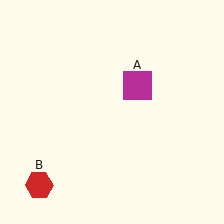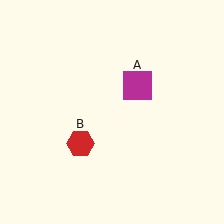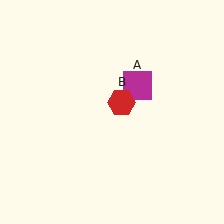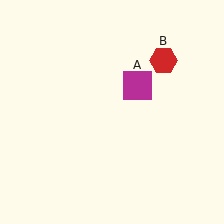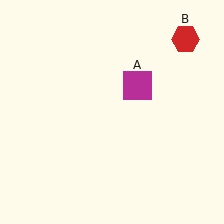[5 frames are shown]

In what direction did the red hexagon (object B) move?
The red hexagon (object B) moved up and to the right.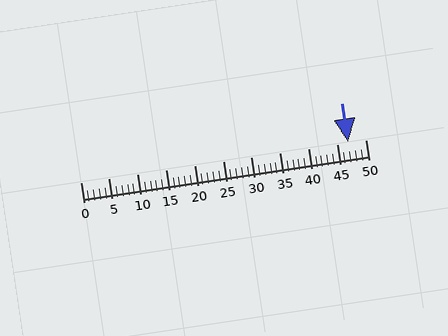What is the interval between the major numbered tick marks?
The major tick marks are spaced 5 units apart.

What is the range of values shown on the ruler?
The ruler shows values from 0 to 50.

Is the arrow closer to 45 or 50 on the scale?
The arrow is closer to 45.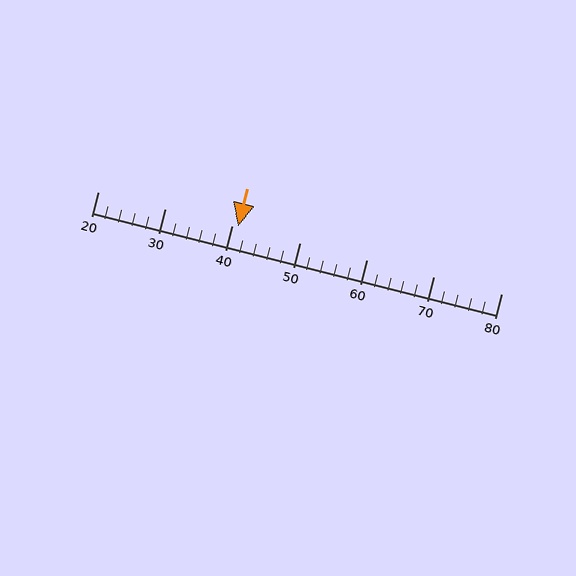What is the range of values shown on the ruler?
The ruler shows values from 20 to 80.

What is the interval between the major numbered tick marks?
The major tick marks are spaced 10 units apart.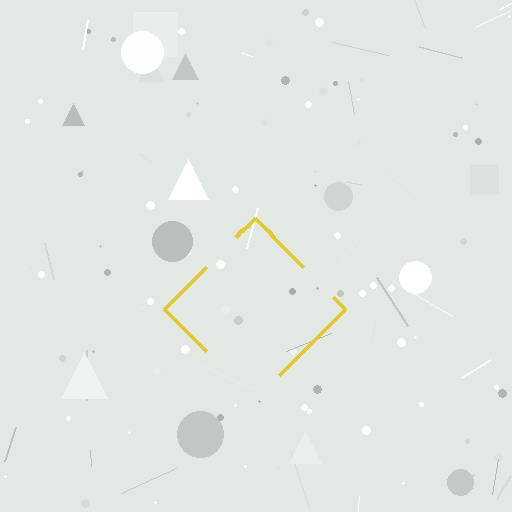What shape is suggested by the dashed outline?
The dashed outline suggests a diamond.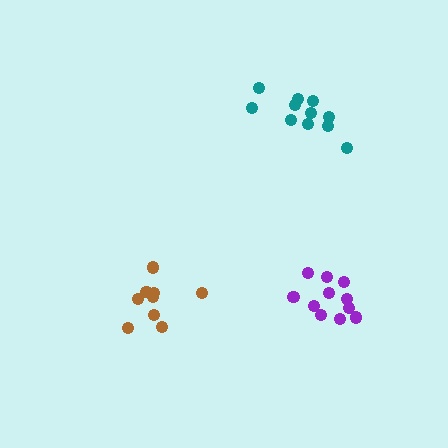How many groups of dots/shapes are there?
There are 3 groups.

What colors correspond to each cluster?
The clusters are colored: teal, brown, purple.